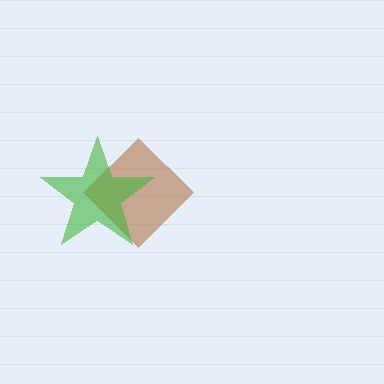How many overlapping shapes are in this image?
There are 2 overlapping shapes in the image.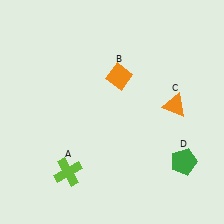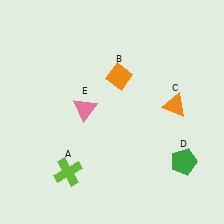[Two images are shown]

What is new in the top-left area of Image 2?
A pink triangle (E) was added in the top-left area of Image 2.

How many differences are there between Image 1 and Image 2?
There is 1 difference between the two images.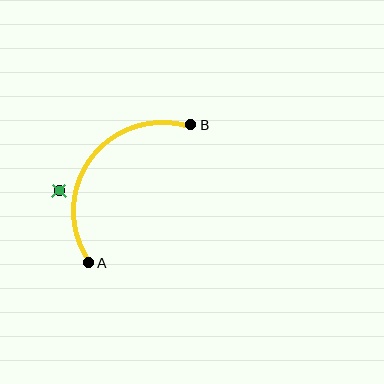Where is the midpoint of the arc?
The arc midpoint is the point on the curve farthest from the straight line joining A and B. It sits above and to the left of that line.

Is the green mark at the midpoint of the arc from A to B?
No — the green mark does not lie on the arc at all. It sits slightly outside the curve.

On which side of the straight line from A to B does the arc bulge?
The arc bulges above and to the left of the straight line connecting A and B.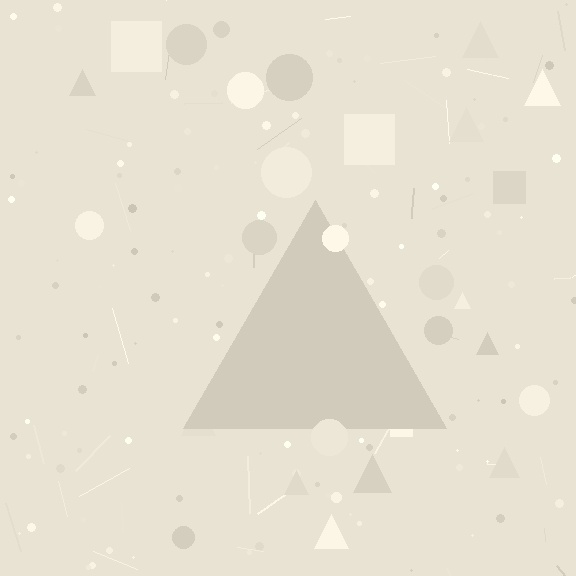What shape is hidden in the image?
A triangle is hidden in the image.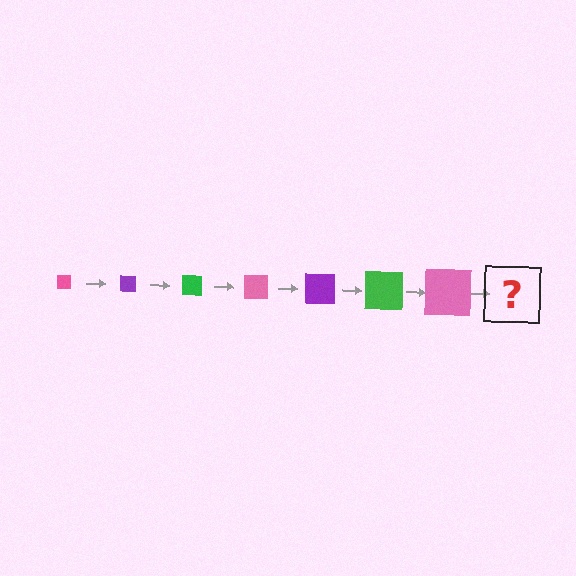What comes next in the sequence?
The next element should be a purple square, larger than the previous one.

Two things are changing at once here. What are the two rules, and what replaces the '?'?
The two rules are that the square grows larger each step and the color cycles through pink, purple, and green. The '?' should be a purple square, larger than the previous one.